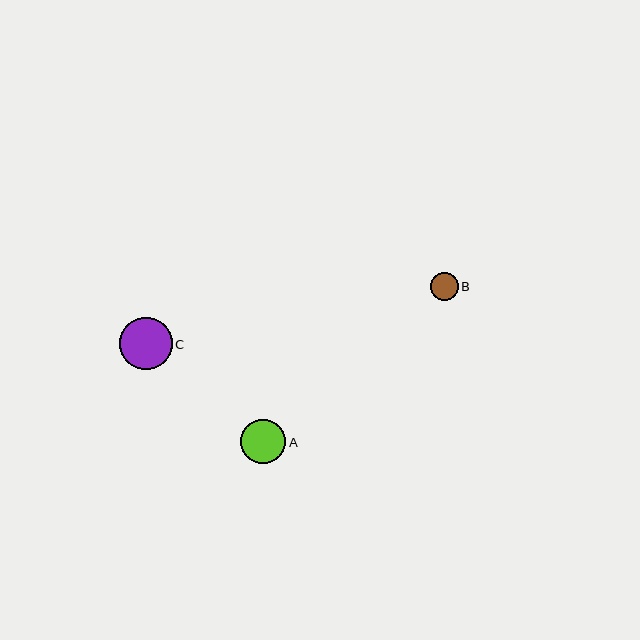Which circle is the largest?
Circle C is the largest with a size of approximately 52 pixels.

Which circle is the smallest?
Circle B is the smallest with a size of approximately 28 pixels.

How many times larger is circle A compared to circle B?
Circle A is approximately 1.6 times the size of circle B.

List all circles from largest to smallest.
From largest to smallest: C, A, B.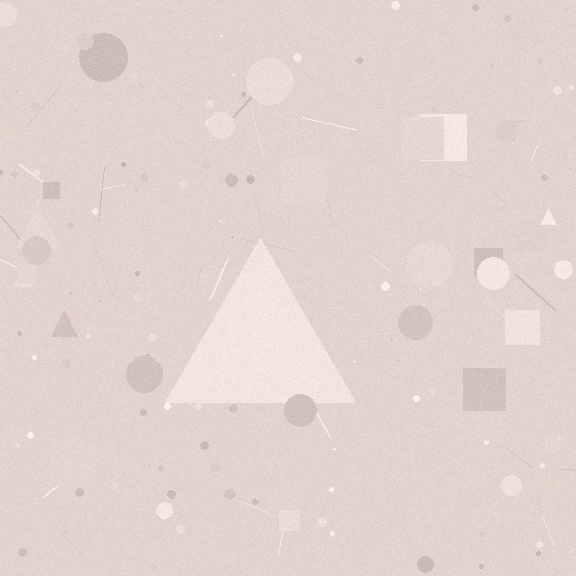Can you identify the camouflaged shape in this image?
The camouflaged shape is a triangle.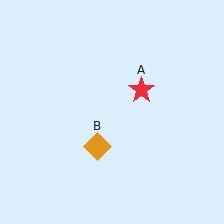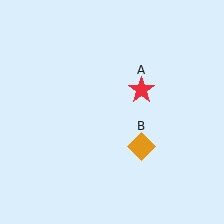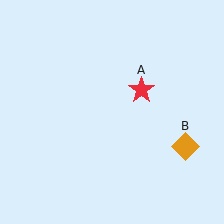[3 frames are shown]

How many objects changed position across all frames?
1 object changed position: orange diamond (object B).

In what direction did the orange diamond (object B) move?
The orange diamond (object B) moved right.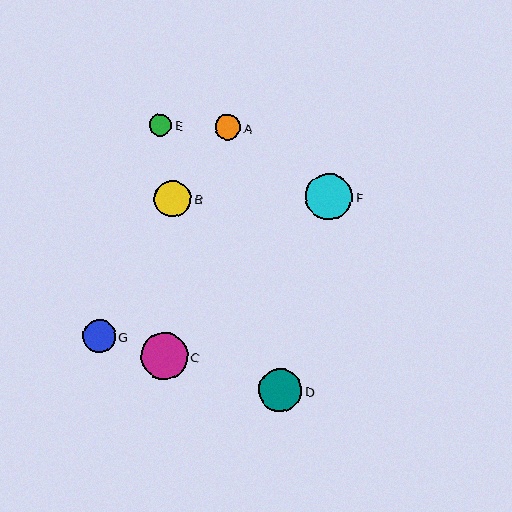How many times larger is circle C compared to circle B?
Circle C is approximately 1.3 times the size of circle B.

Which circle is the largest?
Circle F is the largest with a size of approximately 47 pixels.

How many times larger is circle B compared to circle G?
Circle B is approximately 1.1 times the size of circle G.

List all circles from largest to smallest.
From largest to smallest: F, C, D, B, G, A, E.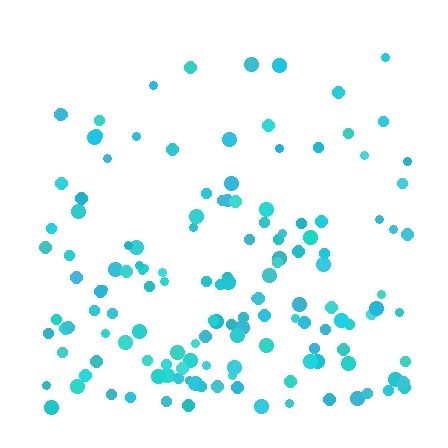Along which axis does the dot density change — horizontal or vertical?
Vertical.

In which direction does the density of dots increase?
From top to bottom, with the bottom side densest.